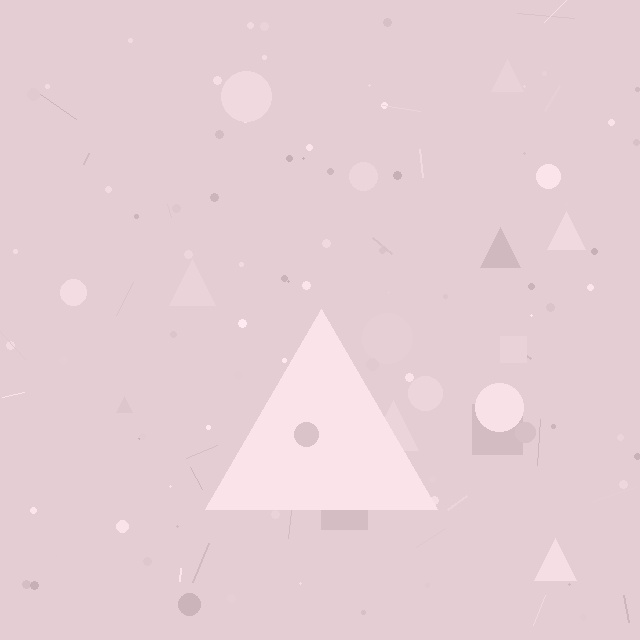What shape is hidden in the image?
A triangle is hidden in the image.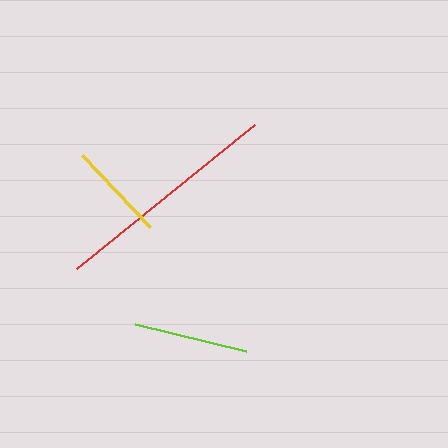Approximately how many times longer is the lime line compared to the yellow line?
The lime line is approximately 1.1 times the length of the yellow line.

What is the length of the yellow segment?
The yellow segment is approximately 99 pixels long.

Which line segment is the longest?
The red line is the longest at approximately 229 pixels.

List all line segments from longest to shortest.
From longest to shortest: red, lime, yellow.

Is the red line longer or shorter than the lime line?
The red line is longer than the lime line.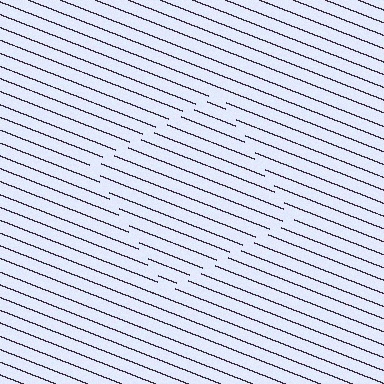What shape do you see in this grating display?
An illusory square. The interior of the shape contains the same grating, shifted by half a period — the contour is defined by the phase discontinuity where line-ends from the inner and outer gratings abut.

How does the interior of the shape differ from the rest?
The interior of the shape contains the same grating, shifted by half a period — the contour is defined by the phase discontinuity where line-ends from the inner and outer gratings abut.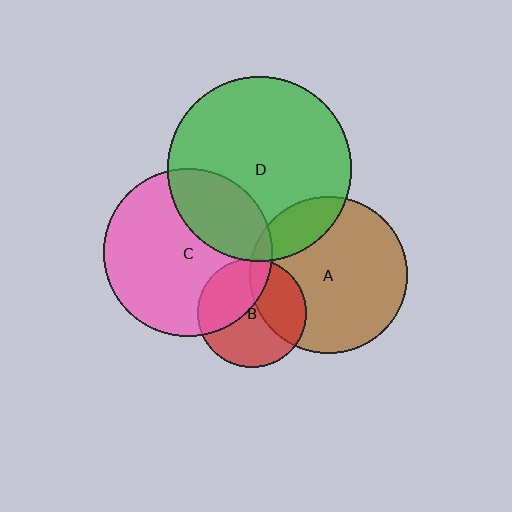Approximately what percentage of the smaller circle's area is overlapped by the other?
Approximately 5%.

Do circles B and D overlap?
Yes.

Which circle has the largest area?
Circle D (green).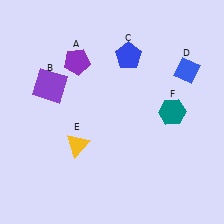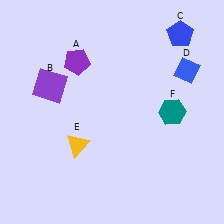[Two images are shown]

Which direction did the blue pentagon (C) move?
The blue pentagon (C) moved right.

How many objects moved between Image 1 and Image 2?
1 object moved between the two images.